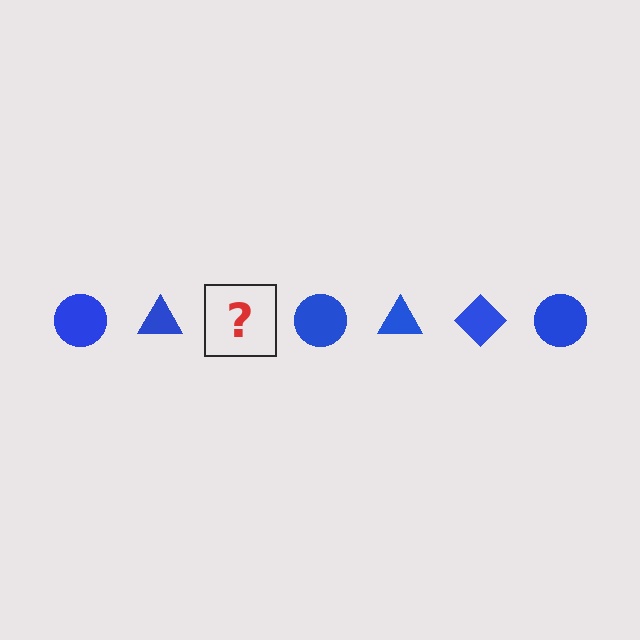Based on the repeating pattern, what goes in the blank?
The blank should be a blue diamond.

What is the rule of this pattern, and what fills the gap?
The rule is that the pattern cycles through circle, triangle, diamond shapes in blue. The gap should be filled with a blue diamond.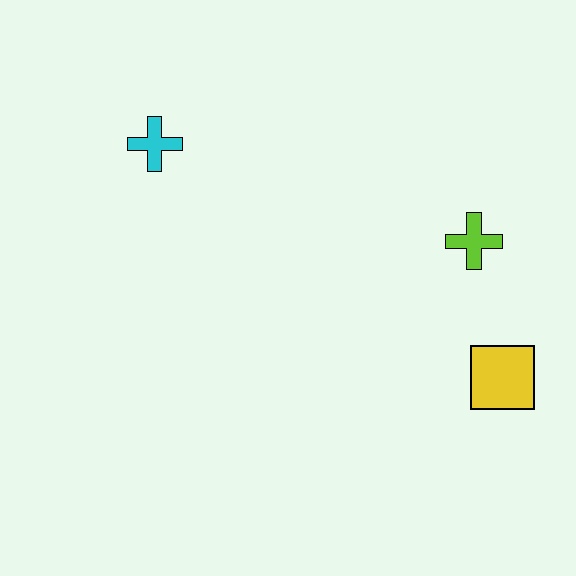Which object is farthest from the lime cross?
The cyan cross is farthest from the lime cross.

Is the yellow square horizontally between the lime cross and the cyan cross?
No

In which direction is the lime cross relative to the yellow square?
The lime cross is above the yellow square.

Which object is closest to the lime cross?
The yellow square is closest to the lime cross.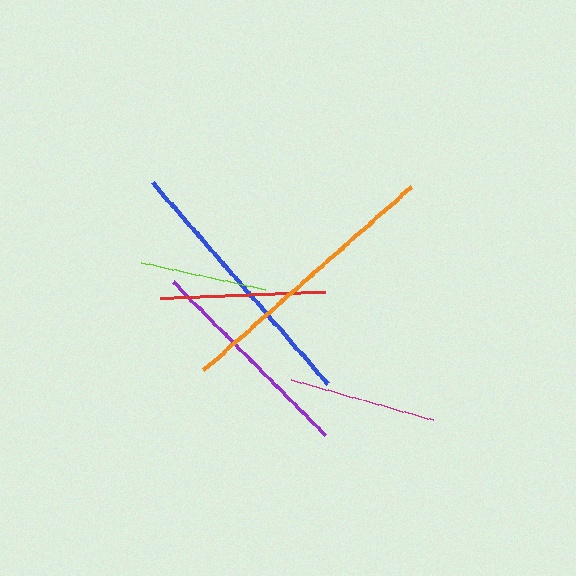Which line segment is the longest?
The orange line is the longest at approximately 276 pixels.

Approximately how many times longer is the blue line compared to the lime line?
The blue line is approximately 2.1 times the length of the lime line.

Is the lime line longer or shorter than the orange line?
The orange line is longer than the lime line.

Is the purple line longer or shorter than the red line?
The purple line is longer than the red line.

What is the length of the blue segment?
The blue segment is approximately 266 pixels long.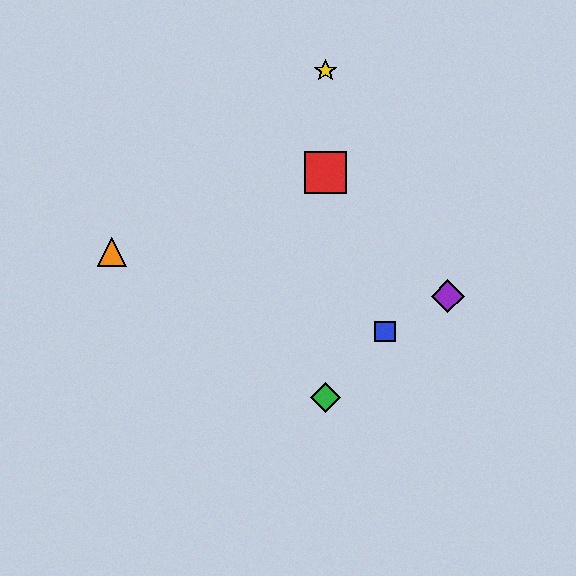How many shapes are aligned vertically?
3 shapes (the red square, the green diamond, the yellow star) are aligned vertically.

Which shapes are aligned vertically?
The red square, the green diamond, the yellow star are aligned vertically.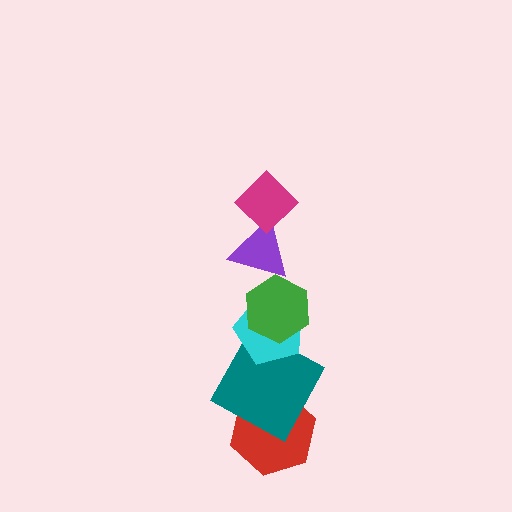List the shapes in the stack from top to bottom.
From top to bottom: the magenta diamond, the purple triangle, the green hexagon, the cyan pentagon, the teal square, the red hexagon.